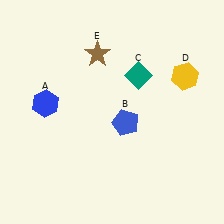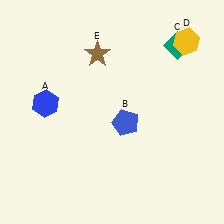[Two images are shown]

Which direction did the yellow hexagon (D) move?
The yellow hexagon (D) moved up.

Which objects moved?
The objects that moved are: the teal diamond (C), the yellow hexagon (D).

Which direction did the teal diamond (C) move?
The teal diamond (C) moved right.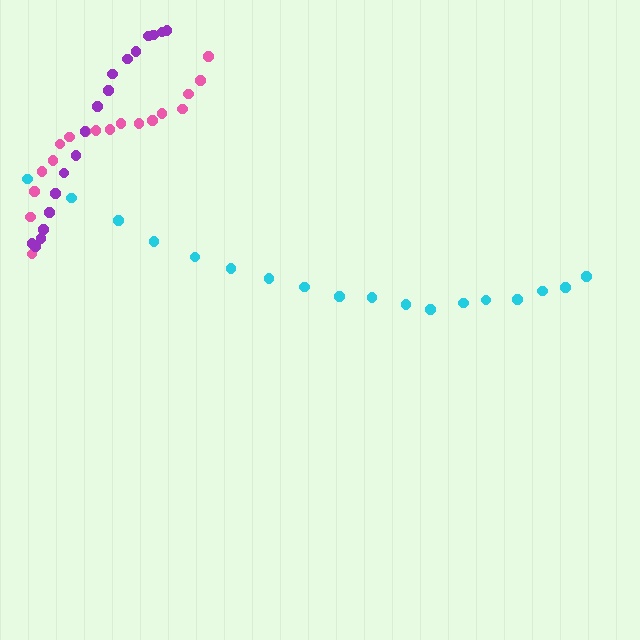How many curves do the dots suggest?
There are 3 distinct paths.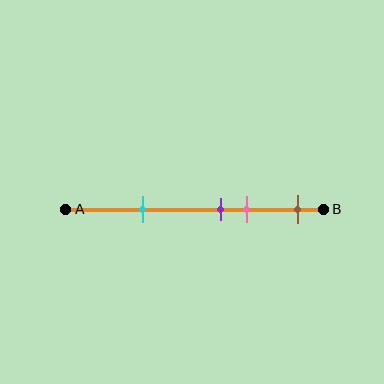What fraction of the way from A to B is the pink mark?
The pink mark is approximately 70% (0.7) of the way from A to B.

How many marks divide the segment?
There are 4 marks dividing the segment.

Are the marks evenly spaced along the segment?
No, the marks are not evenly spaced.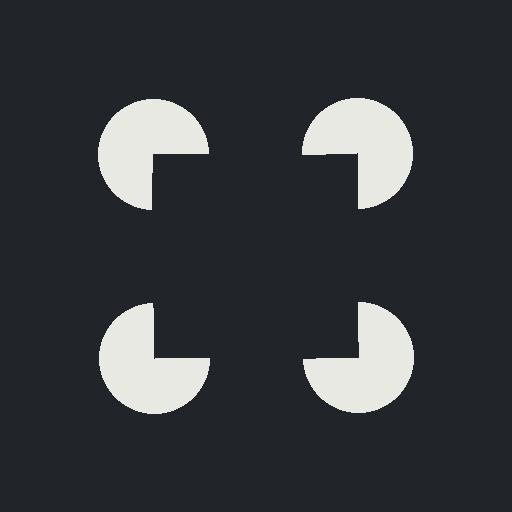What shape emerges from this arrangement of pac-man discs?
An illusory square — its edges are inferred from the aligned wedge cuts in the pac-man discs, not physically drawn.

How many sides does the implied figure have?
4 sides.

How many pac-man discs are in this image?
There are 4 — one at each vertex of the illusory square.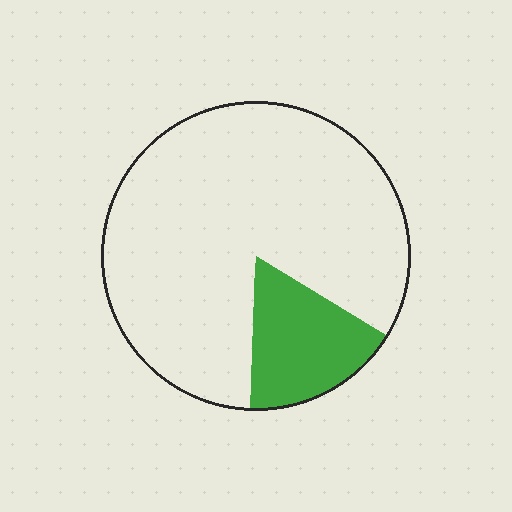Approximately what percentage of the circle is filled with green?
Approximately 15%.